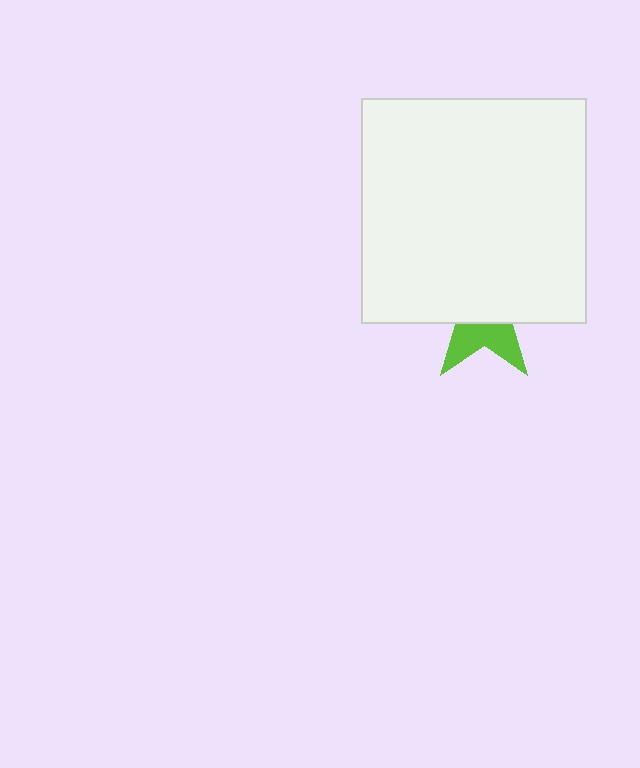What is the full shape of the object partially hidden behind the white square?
The partially hidden object is a lime star.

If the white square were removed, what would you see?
You would see the complete lime star.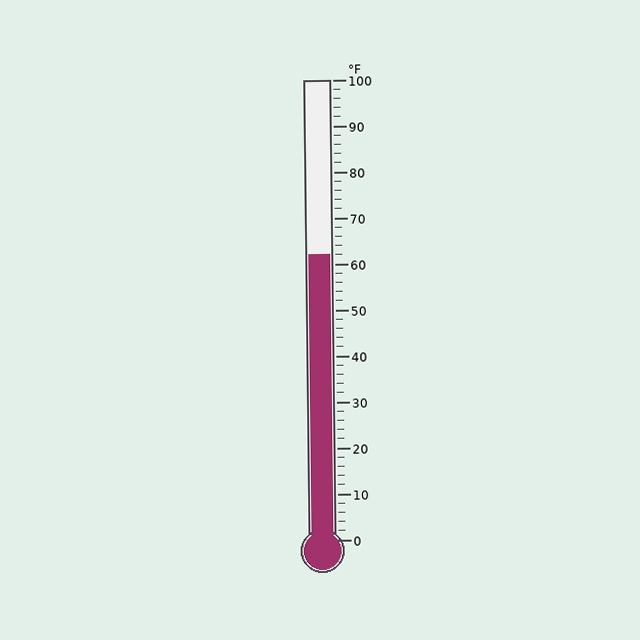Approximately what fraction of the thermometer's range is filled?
The thermometer is filled to approximately 60% of its range.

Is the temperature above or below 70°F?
The temperature is below 70°F.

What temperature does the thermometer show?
The thermometer shows approximately 62°F.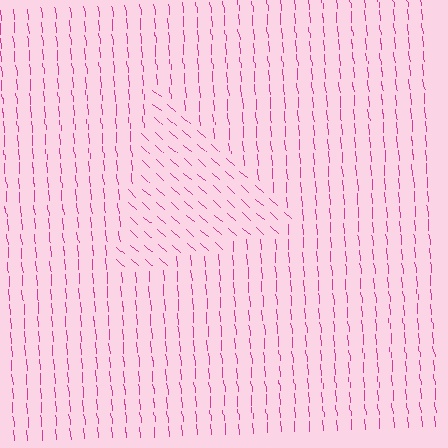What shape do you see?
I see a triangle.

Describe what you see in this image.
The image is filled with small magenta line segments. A triangle region in the image has lines oriented differently from the surrounding lines, creating a visible texture boundary.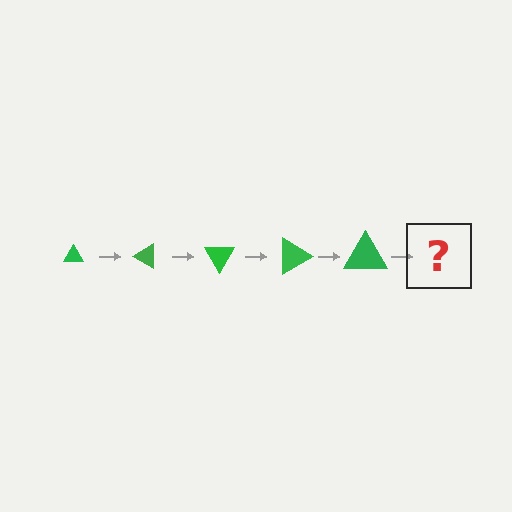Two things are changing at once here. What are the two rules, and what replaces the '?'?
The two rules are that the triangle grows larger each step and it rotates 30 degrees each step. The '?' should be a triangle, larger than the previous one and rotated 150 degrees from the start.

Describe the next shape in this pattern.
It should be a triangle, larger than the previous one and rotated 150 degrees from the start.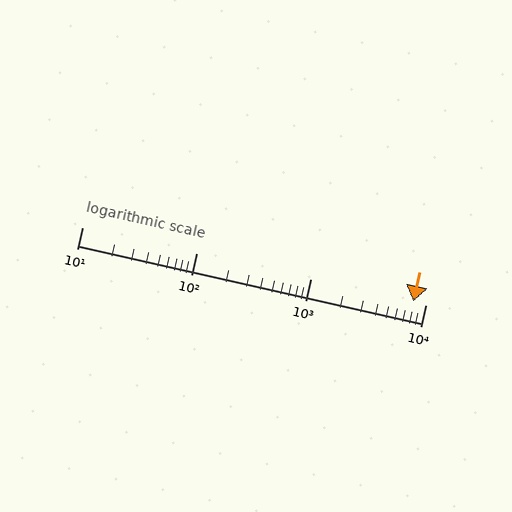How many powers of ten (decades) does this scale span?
The scale spans 3 decades, from 10 to 10000.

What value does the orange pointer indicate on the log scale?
The pointer indicates approximately 7900.